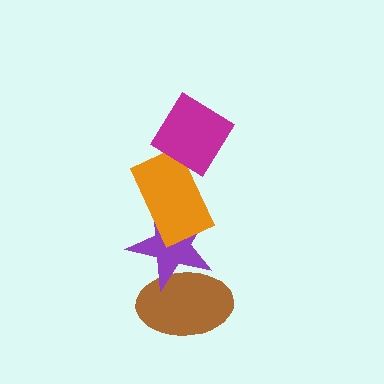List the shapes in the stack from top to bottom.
From top to bottom: the magenta diamond, the orange rectangle, the purple star, the brown ellipse.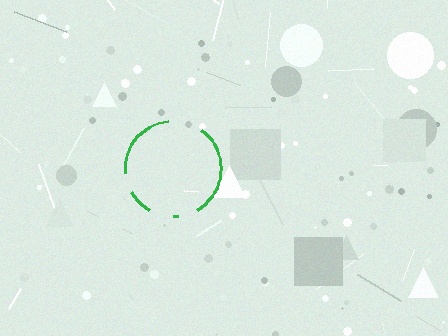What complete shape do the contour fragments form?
The contour fragments form a circle.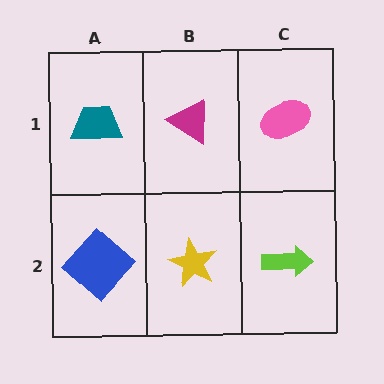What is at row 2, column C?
A lime arrow.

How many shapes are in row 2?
3 shapes.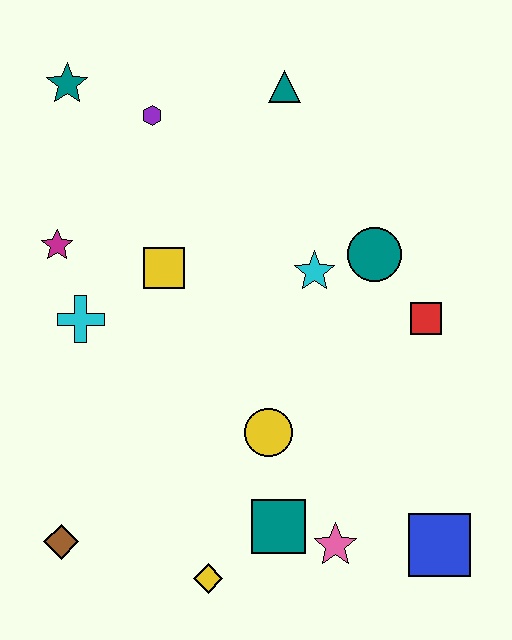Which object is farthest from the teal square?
The teal star is farthest from the teal square.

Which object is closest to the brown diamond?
The yellow diamond is closest to the brown diamond.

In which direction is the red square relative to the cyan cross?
The red square is to the right of the cyan cross.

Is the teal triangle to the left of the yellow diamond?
No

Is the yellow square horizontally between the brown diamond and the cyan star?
Yes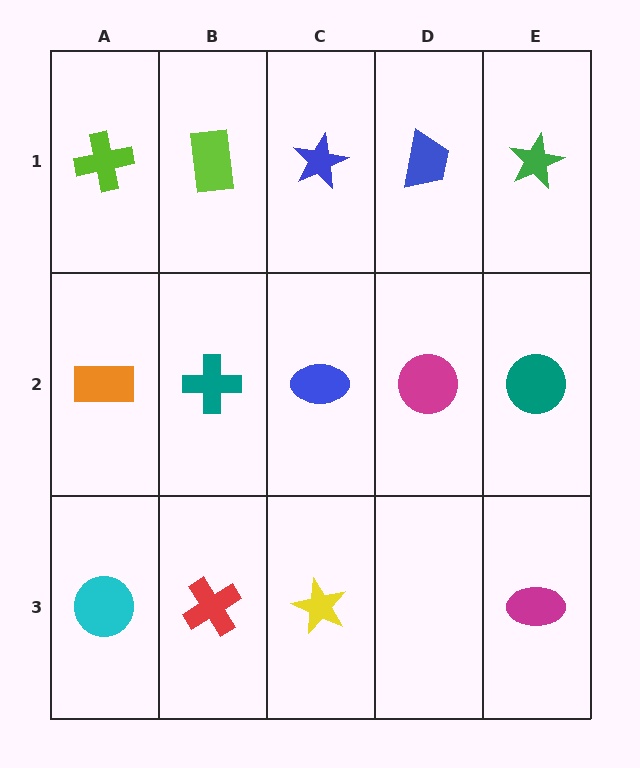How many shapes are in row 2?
5 shapes.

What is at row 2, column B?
A teal cross.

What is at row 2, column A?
An orange rectangle.